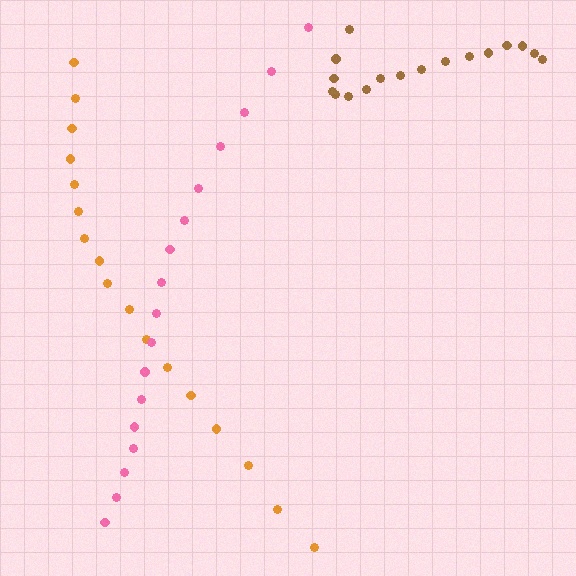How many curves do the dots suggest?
There are 3 distinct paths.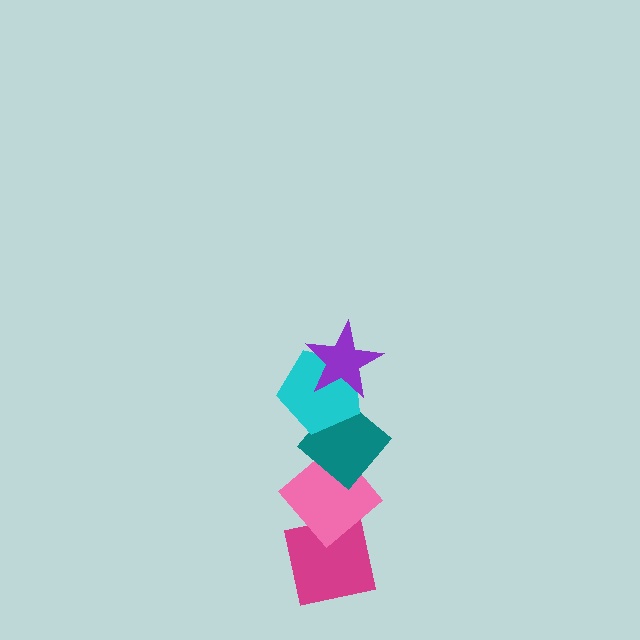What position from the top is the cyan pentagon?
The cyan pentagon is 2nd from the top.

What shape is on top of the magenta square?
The pink diamond is on top of the magenta square.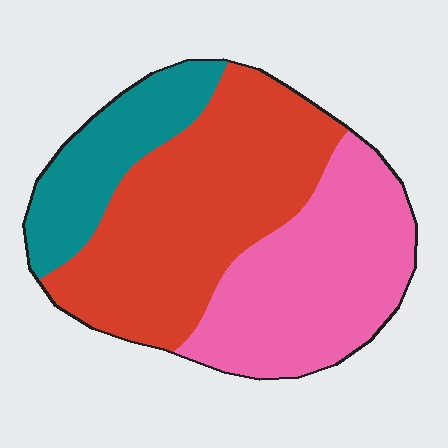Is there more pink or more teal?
Pink.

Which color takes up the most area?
Red, at roughly 45%.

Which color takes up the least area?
Teal, at roughly 20%.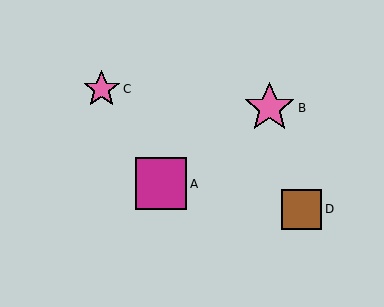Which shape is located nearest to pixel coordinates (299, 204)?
The brown square (labeled D) at (302, 209) is nearest to that location.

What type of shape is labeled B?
Shape B is a pink star.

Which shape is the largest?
The magenta square (labeled A) is the largest.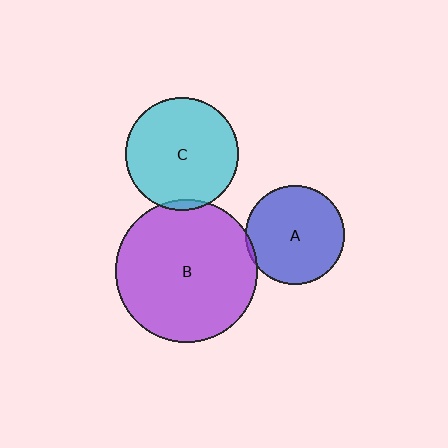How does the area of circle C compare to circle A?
Approximately 1.3 times.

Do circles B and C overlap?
Yes.